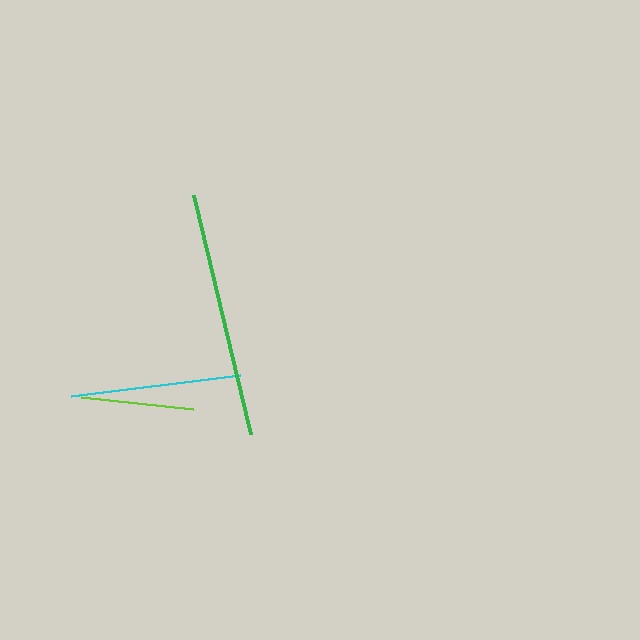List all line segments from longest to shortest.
From longest to shortest: green, cyan, lime.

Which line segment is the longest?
The green line is the longest at approximately 246 pixels.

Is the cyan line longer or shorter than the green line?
The green line is longer than the cyan line.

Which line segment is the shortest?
The lime line is the shortest at approximately 113 pixels.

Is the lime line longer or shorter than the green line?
The green line is longer than the lime line.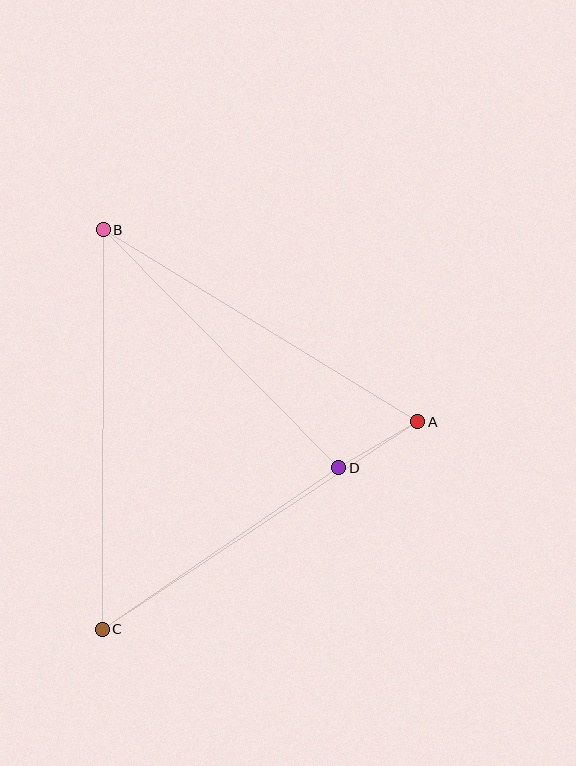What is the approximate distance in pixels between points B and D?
The distance between B and D is approximately 335 pixels.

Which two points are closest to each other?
Points A and D are closest to each other.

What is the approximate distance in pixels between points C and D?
The distance between C and D is approximately 286 pixels.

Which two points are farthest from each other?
Points B and C are farthest from each other.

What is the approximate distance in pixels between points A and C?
The distance between A and C is approximately 378 pixels.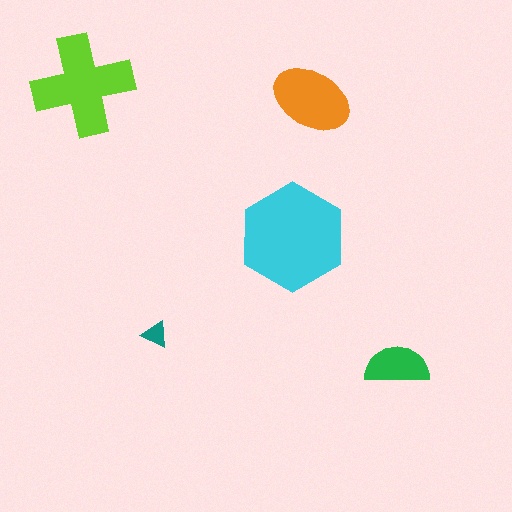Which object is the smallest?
The teal triangle.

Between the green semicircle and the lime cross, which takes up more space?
The lime cross.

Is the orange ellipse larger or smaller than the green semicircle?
Larger.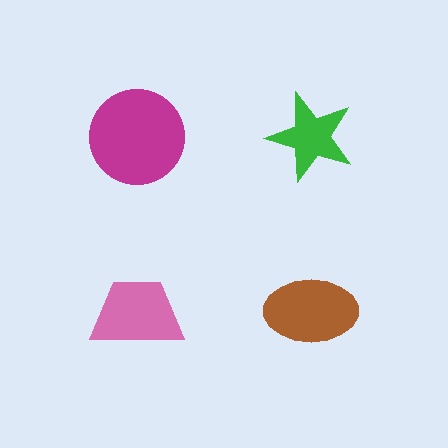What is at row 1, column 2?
A green star.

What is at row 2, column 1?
A pink trapezoid.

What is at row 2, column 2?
A brown ellipse.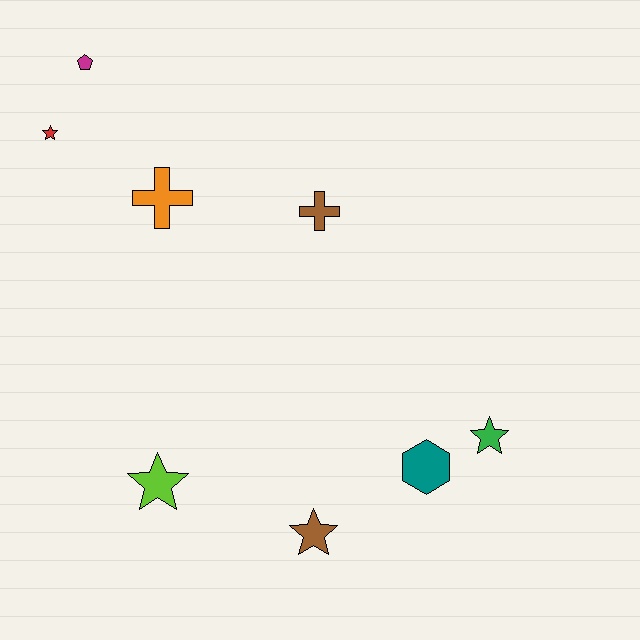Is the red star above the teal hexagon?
Yes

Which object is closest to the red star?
The magenta pentagon is closest to the red star.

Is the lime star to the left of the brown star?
Yes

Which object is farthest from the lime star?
The magenta pentagon is farthest from the lime star.